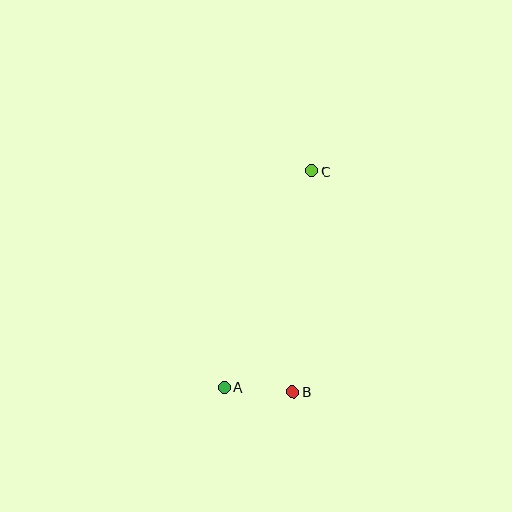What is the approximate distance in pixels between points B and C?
The distance between B and C is approximately 222 pixels.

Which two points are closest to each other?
Points A and B are closest to each other.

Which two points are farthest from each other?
Points A and C are farthest from each other.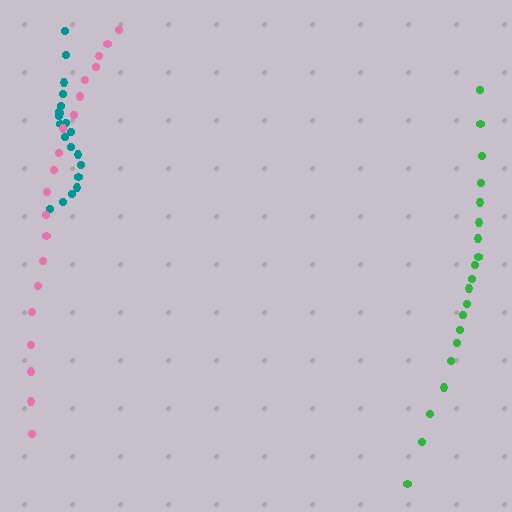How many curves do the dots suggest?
There are 3 distinct paths.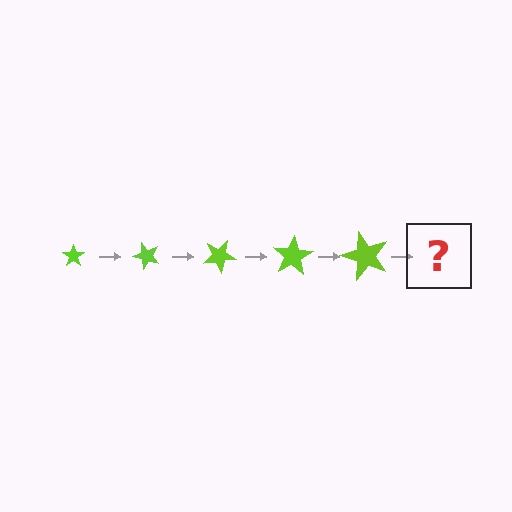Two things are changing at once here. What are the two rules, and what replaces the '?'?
The two rules are that the star grows larger each step and it rotates 50 degrees each step. The '?' should be a star, larger than the previous one and rotated 250 degrees from the start.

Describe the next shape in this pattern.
It should be a star, larger than the previous one and rotated 250 degrees from the start.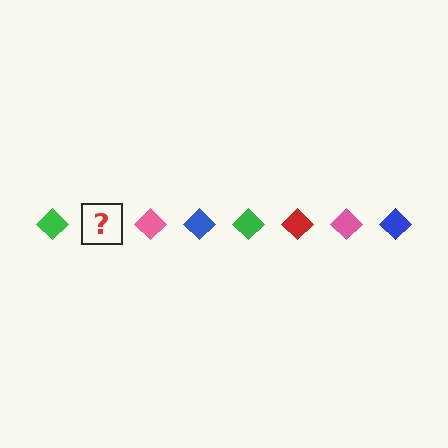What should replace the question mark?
The question mark should be replaced with a red diamond.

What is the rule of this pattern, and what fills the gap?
The rule is that the pattern cycles through green, red, pink, blue diamonds. The gap should be filled with a red diamond.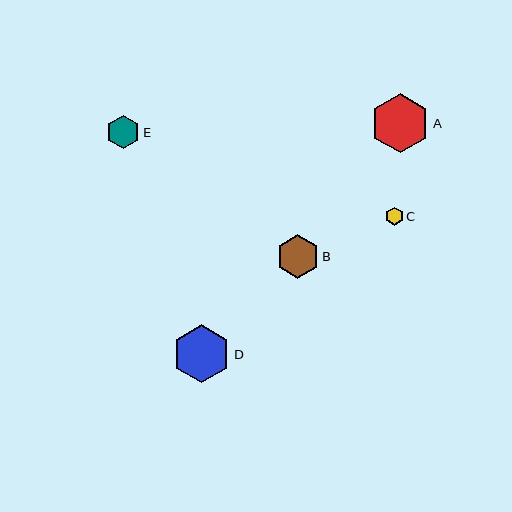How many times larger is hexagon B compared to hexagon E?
Hexagon B is approximately 1.3 times the size of hexagon E.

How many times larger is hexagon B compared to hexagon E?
Hexagon B is approximately 1.3 times the size of hexagon E.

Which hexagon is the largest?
Hexagon A is the largest with a size of approximately 60 pixels.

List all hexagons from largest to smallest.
From largest to smallest: A, D, B, E, C.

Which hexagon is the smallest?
Hexagon C is the smallest with a size of approximately 18 pixels.